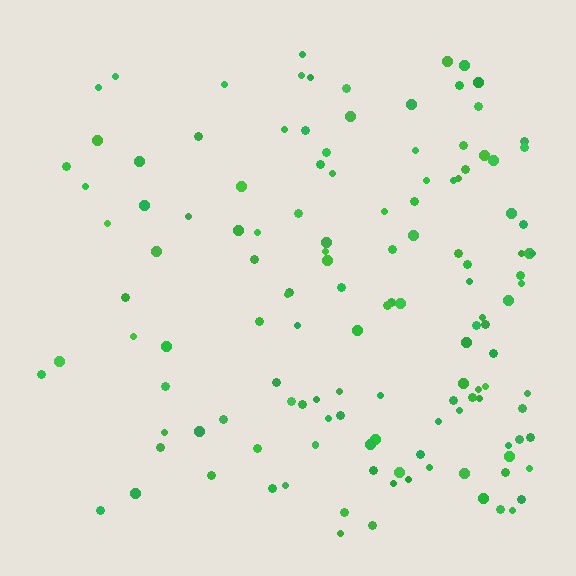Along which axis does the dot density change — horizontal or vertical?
Horizontal.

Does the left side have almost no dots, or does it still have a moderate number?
Still a moderate number, just noticeably fewer than the right.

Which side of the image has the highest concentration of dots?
The right.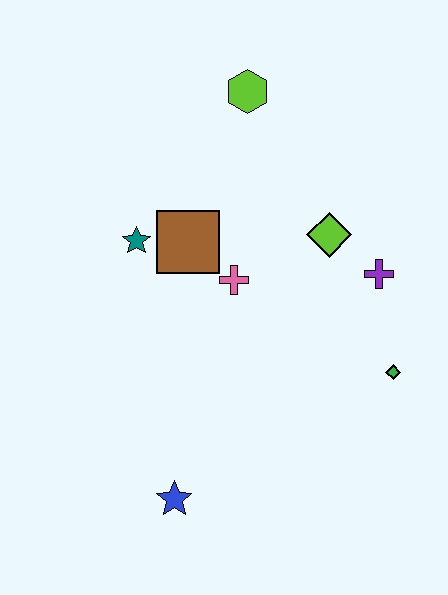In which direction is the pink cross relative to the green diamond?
The pink cross is to the left of the green diamond.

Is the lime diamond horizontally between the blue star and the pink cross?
No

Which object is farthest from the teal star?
The green diamond is farthest from the teal star.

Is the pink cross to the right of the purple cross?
No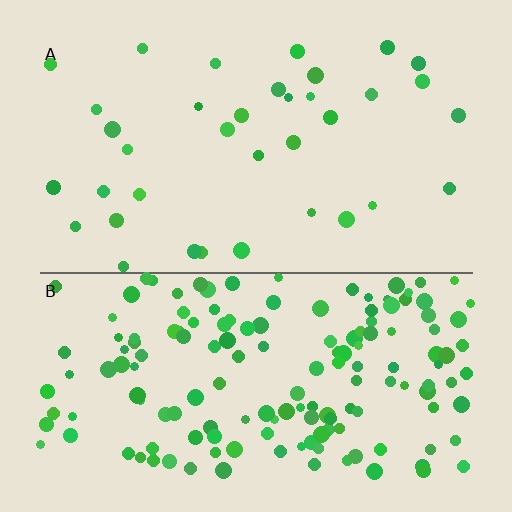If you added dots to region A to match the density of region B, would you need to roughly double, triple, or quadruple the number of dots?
Approximately quadruple.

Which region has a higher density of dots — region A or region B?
B (the bottom).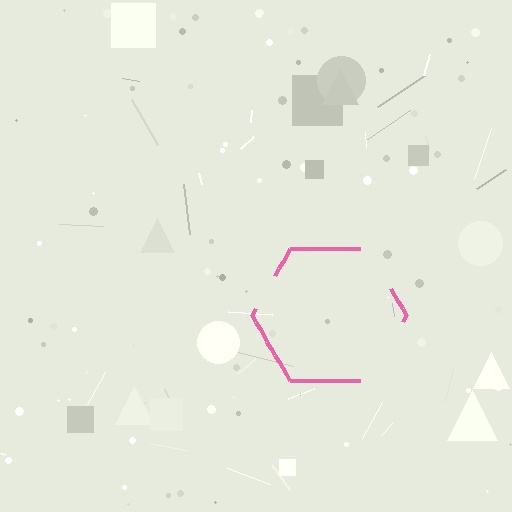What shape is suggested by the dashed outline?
The dashed outline suggests a hexagon.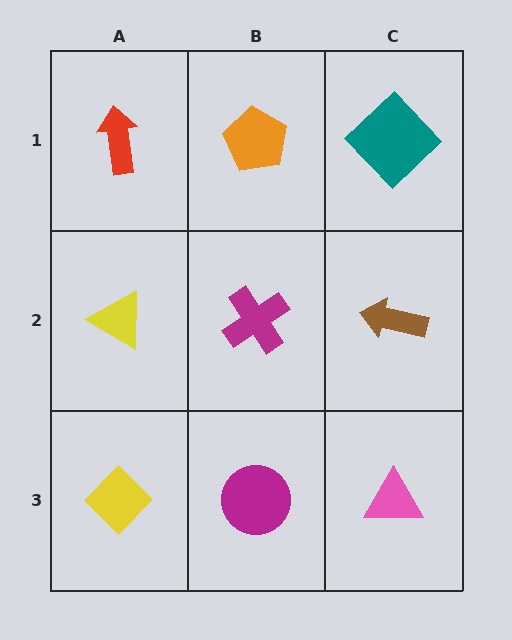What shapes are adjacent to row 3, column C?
A brown arrow (row 2, column C), a magenta circle (row 3, column B).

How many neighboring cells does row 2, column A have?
3.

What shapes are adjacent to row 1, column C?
A brown arrow (row 2, column C), an orange pentagon (row 1, column B).